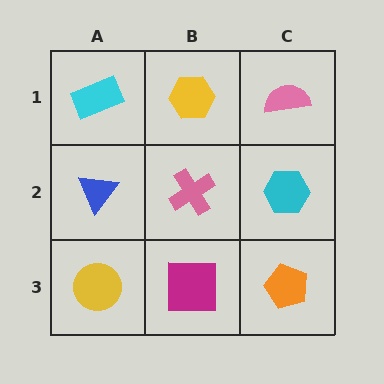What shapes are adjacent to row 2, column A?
A cyan rectangle (row 1, column A), a yellow circle (row 3, column A), a pink cross (row 2, column B).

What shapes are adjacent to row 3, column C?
A cyan hexagon (row 2, column C), a magenta square (row 3, column B).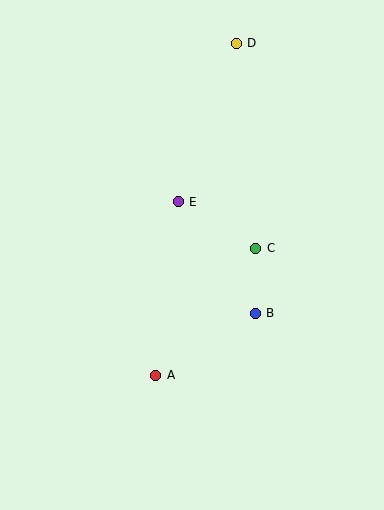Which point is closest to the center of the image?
Point E at (178, 202) is closest to the center.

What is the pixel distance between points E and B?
The distance between E and B is 135 pixels.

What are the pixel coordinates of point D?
Point D is at (236, 43).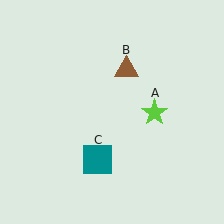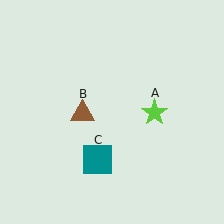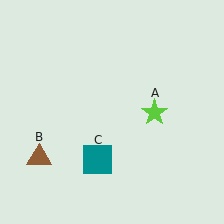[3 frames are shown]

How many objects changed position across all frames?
1 object changed position: brown triangle (object B).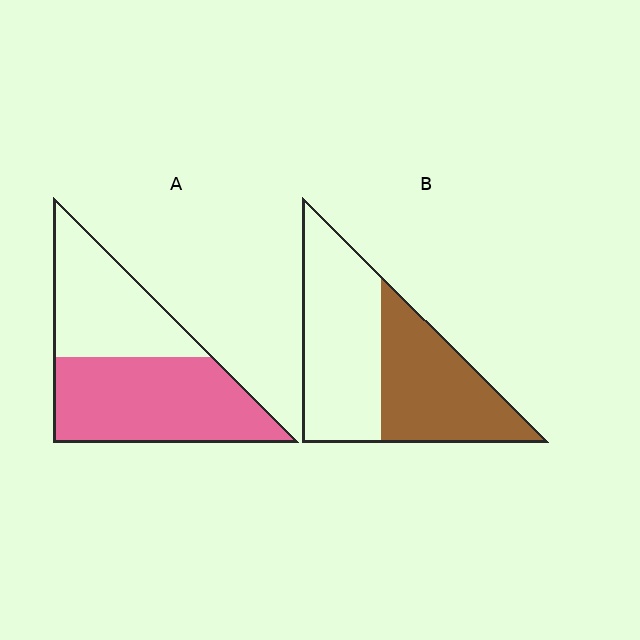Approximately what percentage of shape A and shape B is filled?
A is approximately 60% and B is approximately 45%.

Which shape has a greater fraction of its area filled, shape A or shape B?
Shape A.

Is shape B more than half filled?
Roughly half.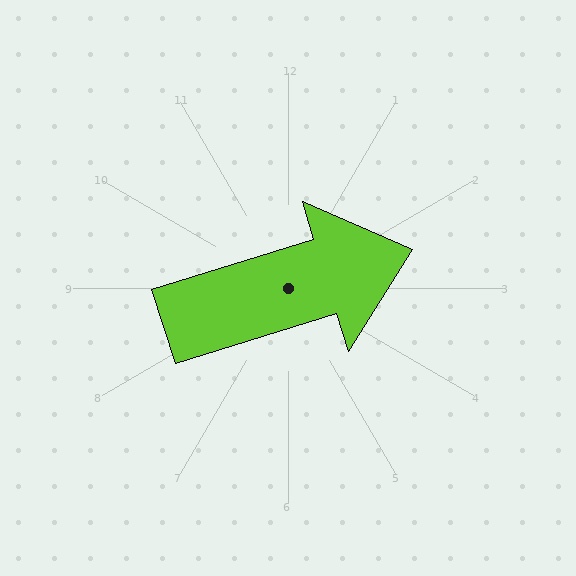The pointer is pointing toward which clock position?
Roughly 2 o'clock.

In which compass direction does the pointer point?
East.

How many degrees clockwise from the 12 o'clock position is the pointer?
Approximately 73 degrees.